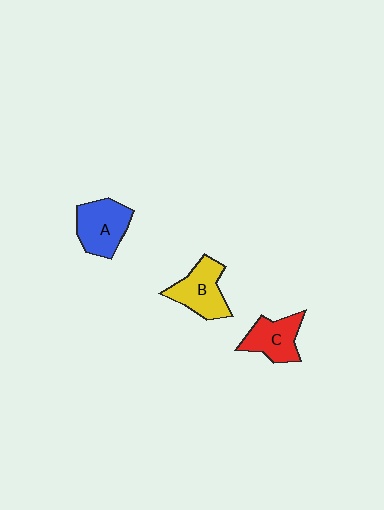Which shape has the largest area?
Shape A (blue).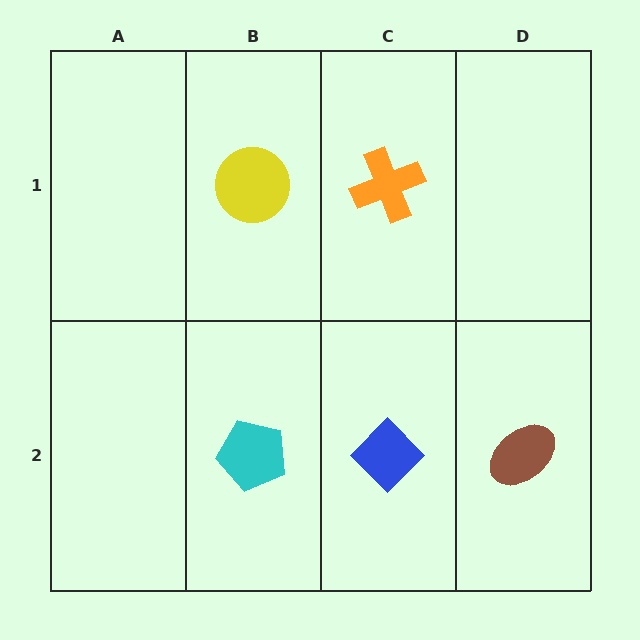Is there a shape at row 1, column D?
No, that cell is empty.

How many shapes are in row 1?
2 shapes.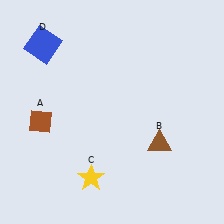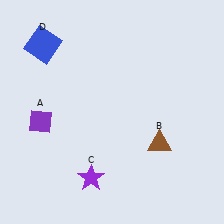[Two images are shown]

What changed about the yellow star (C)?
In Image 1, C is yellow. In Image 2, it changed to purple.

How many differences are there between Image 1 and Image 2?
There are 2 differences between the two images.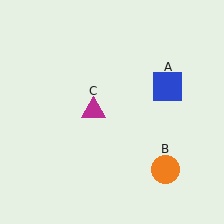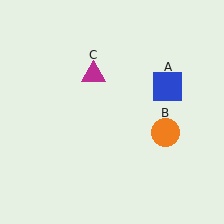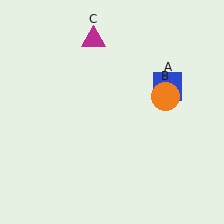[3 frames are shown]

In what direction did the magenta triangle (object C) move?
The magenta triangle (object C) moved up.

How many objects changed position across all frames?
2 objects changed position: orange circle (object B), magenta triangle (object C).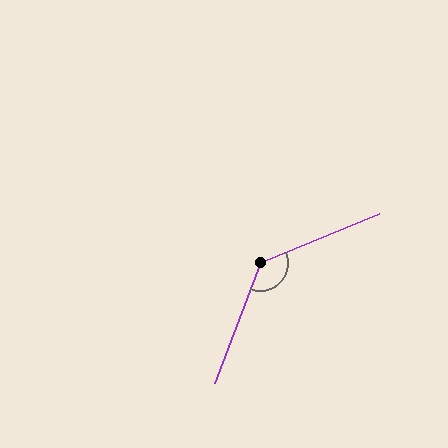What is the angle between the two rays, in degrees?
Approximately 133 degrees.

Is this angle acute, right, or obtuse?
It is obtuse.